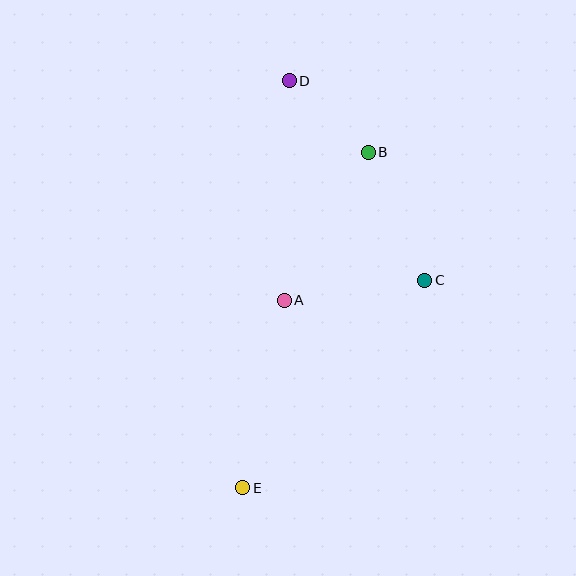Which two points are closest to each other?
Points B and D are closest to each other.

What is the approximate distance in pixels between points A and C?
The distance between A and C is approximately 142 pixels.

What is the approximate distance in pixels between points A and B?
The distance between A and B is approximately 170 pixels.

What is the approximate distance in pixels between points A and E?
The distance between A and E is approximately 192 pixels.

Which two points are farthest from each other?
Points D and E are farthest from each other.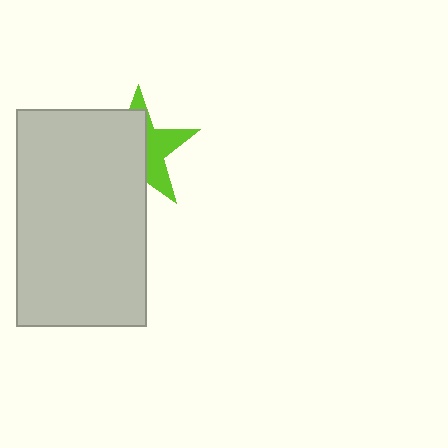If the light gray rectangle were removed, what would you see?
You would see the complete lime star.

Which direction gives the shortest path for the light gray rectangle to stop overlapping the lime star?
Moving left gives the shortest separation.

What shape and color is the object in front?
The object in front is a light gray rectangle.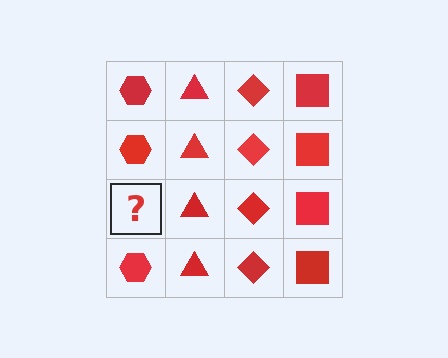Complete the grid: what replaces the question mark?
The question mark should be replaced with a red hexagon.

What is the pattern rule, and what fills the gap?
The rule is that each column has a consistent shape. The gap should be filled with a red hexagon.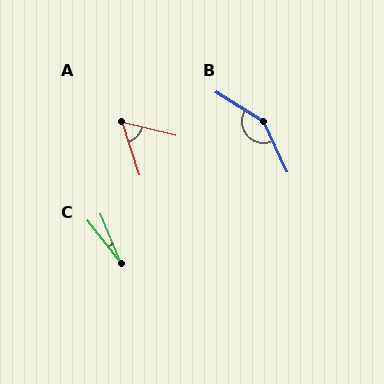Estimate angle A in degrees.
Approximately 58 degrees.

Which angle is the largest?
B, at approximately 146 degrees.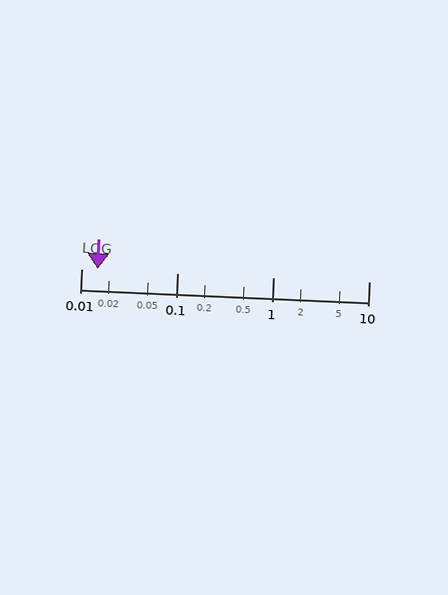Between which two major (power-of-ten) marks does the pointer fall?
The pointer is between 0.01 and 0.1.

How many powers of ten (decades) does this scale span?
The scale spans 3 decades, from 0.01 to 10.